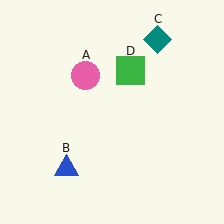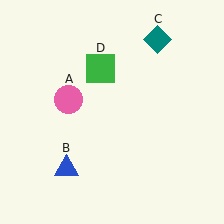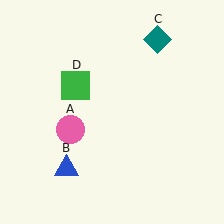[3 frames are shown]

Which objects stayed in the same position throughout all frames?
Blue triangle (object B) and teal diamond (object C) remained stationary.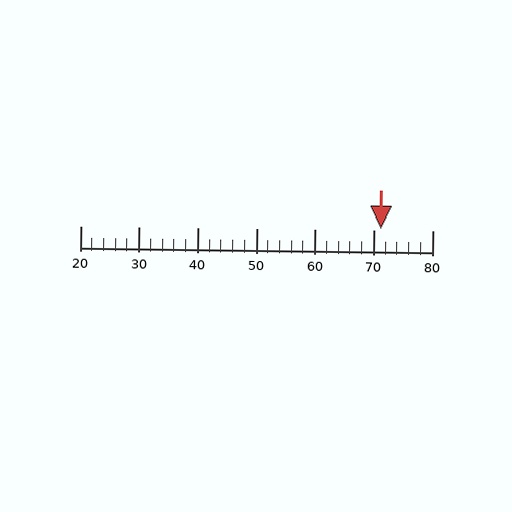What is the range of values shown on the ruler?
The ruler shows values from 20 to 80.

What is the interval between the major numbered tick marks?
The major tick marks are spaced 10 units apart.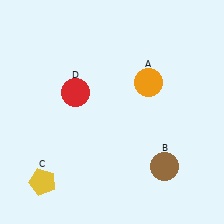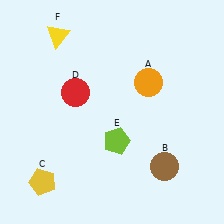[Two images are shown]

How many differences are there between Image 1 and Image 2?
There are 2 differences between the two images.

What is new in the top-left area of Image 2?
A yellow triangle (F) was added in the top-left area of Image 2.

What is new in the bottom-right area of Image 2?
A lime pentagon (E) was added in the bottom-right area of Image 2.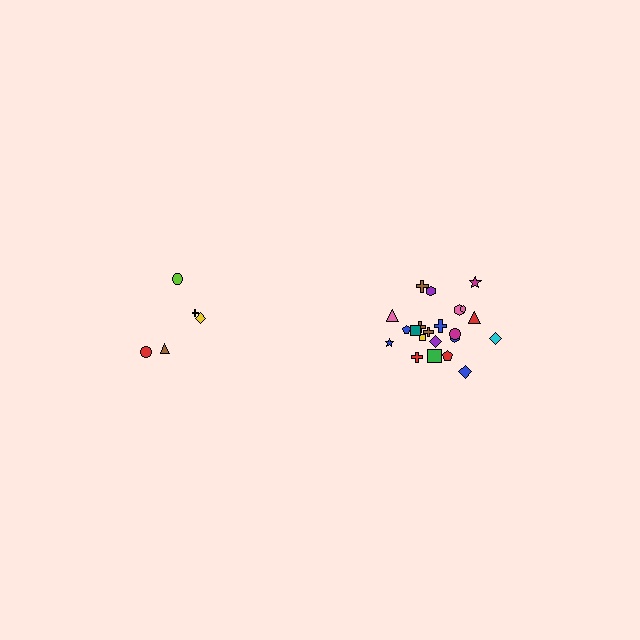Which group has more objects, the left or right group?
The right group.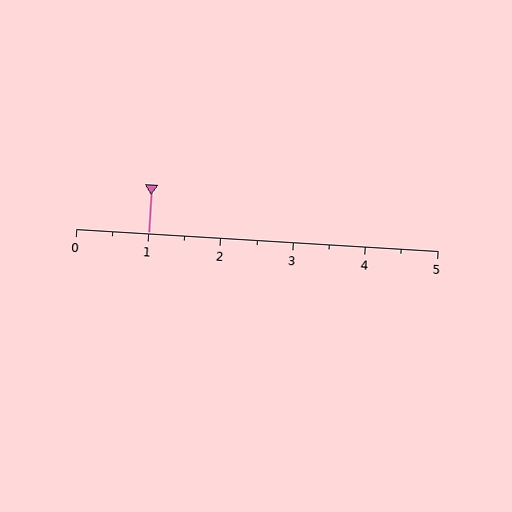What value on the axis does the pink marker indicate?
The marker indicates approximately 1.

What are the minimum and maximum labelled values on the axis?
The axis runs from 0 to 5.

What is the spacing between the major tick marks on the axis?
The major ticks are spaced 1 apart.